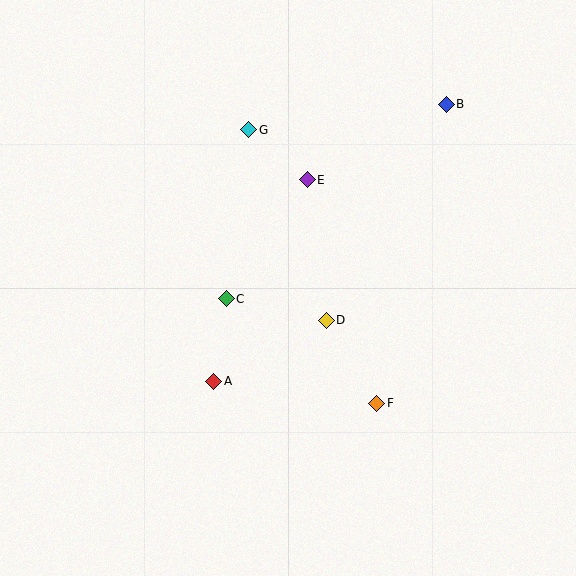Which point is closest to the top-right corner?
Point B is closest to the top-right corner.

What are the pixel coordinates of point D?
Point D is at (326, 320).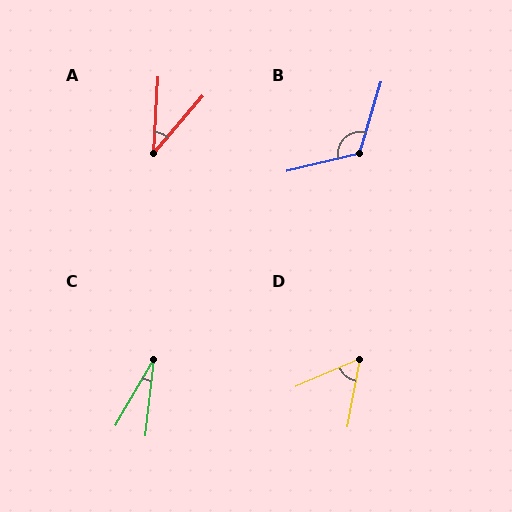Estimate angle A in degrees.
Approximately 37 degrees.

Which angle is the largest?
B, at approximately 120 degrees.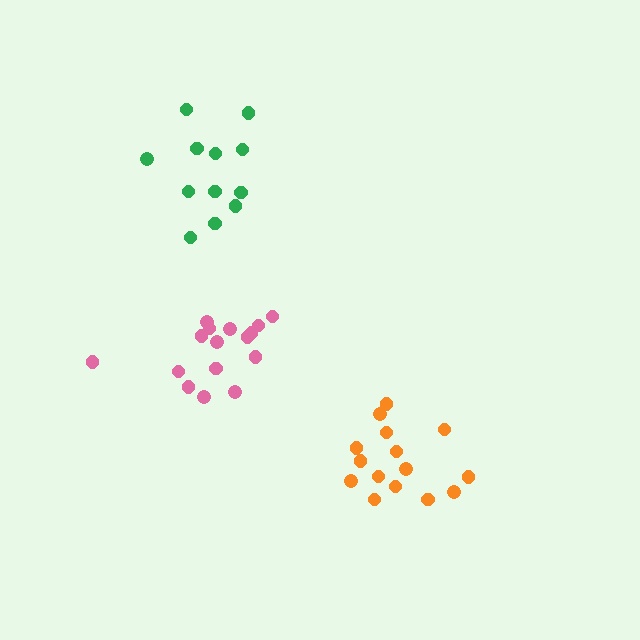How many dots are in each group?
Group 1: 15 dots, Group 2: 12 dots, Group 3: 16 dots (43 total).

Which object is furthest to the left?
The green cluster is leftmost.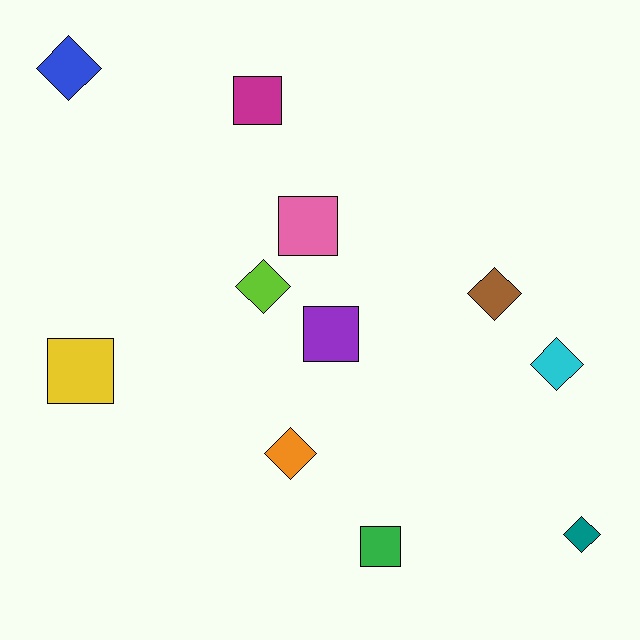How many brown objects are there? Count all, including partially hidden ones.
There is 1 brown object.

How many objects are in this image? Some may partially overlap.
There are 11 objects.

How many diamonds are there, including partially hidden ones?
There are 6 diamonds.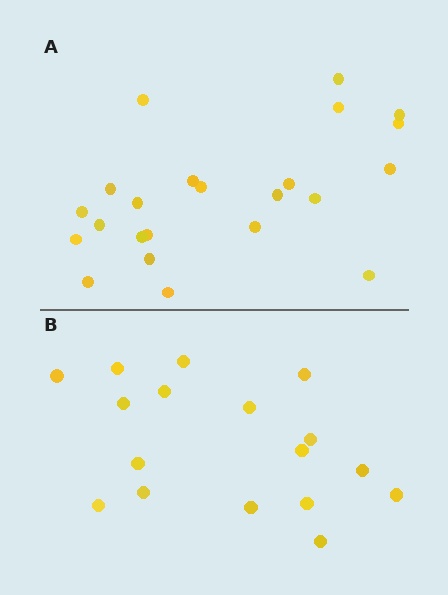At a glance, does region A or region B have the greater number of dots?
Region A (the top region) has more dots.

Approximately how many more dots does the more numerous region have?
Region A has about 6 more dots than region B.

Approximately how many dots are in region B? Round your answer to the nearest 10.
About 20 dots. (The exact count is 17, which rounds to 20.)